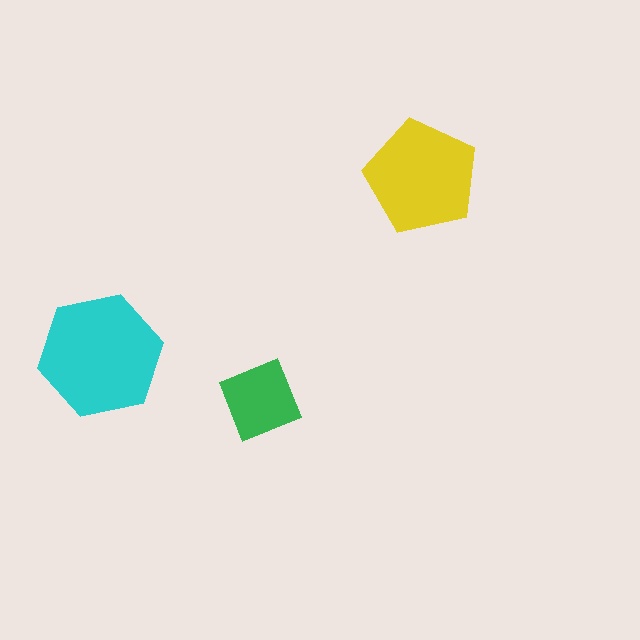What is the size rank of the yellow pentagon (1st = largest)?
2nd.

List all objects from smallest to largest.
The green square, the yellow pentagon, the cyan hexagon.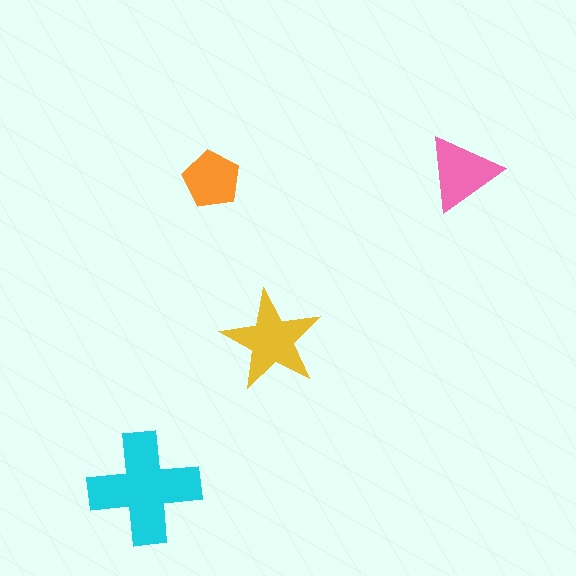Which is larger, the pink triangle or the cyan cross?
The cyan cross.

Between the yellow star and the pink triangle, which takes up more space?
The yellow star.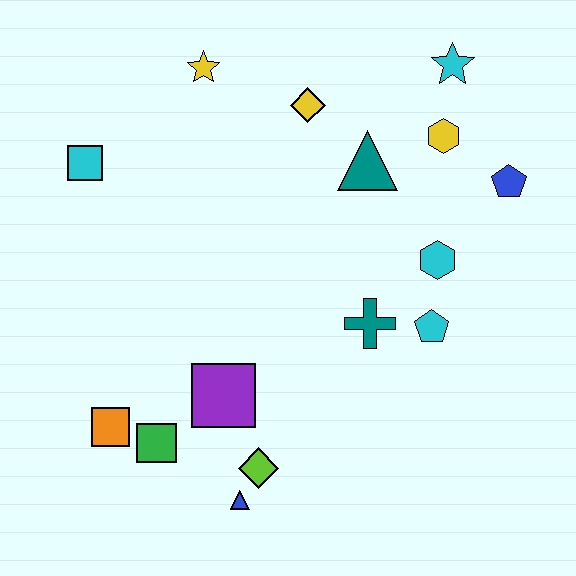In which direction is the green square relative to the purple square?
The green square is to the left of the purple square.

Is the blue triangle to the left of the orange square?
No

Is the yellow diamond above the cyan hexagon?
Yes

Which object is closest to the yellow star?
The yellow diamond is closest to the yellow star.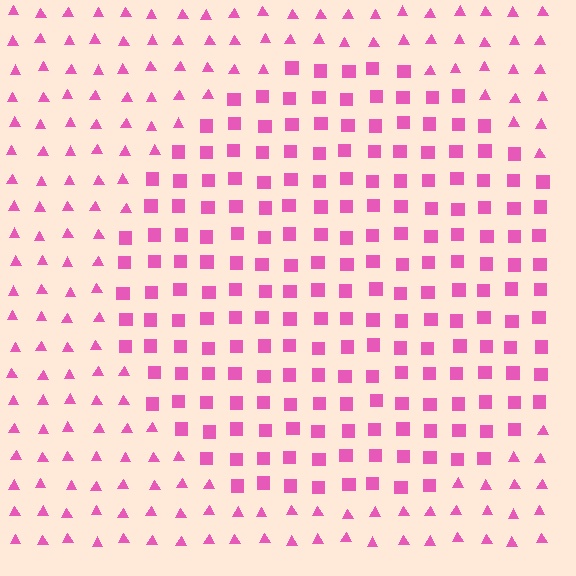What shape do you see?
I see a circle.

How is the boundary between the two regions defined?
The boundary is defined by a change in element shape: squares inside vs. triangles outside. All elements share the same color and spacing.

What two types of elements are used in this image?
The image uses squares inside the circle region and triangles outside it.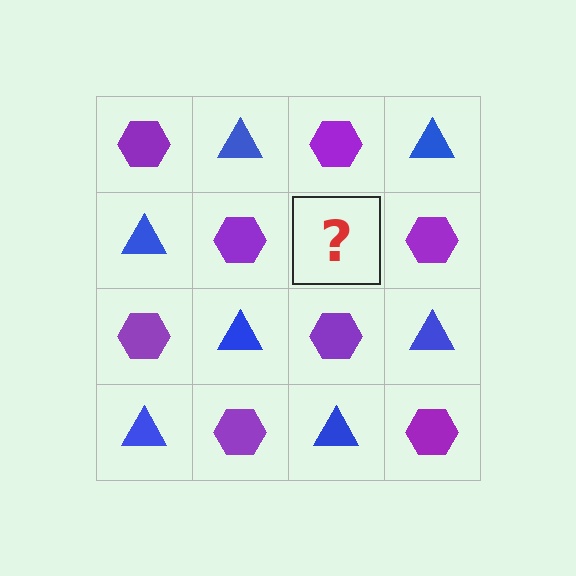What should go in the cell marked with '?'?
The missing cell should contain a blue triangle.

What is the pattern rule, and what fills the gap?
The rule is that it alternates purple hexagon and blue triangle in a checkerboard pattern. The gap should be filled with a blue triangle.